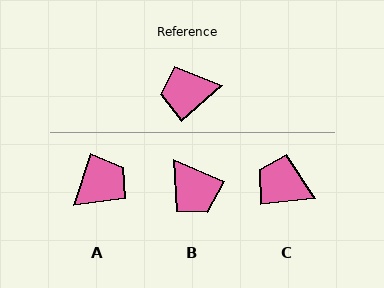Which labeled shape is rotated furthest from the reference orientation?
A, about 150 degrees away.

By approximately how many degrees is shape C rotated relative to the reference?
Approximately 35 degrees clockwise.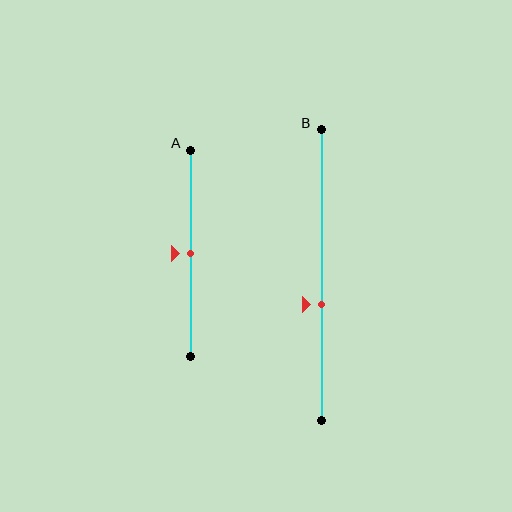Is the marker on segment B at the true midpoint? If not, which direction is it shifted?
No, the marker on segment B is shifted downward by about 10% of the segment length.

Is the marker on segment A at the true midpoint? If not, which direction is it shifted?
Yes, the marker on segment A is at the true midpoint.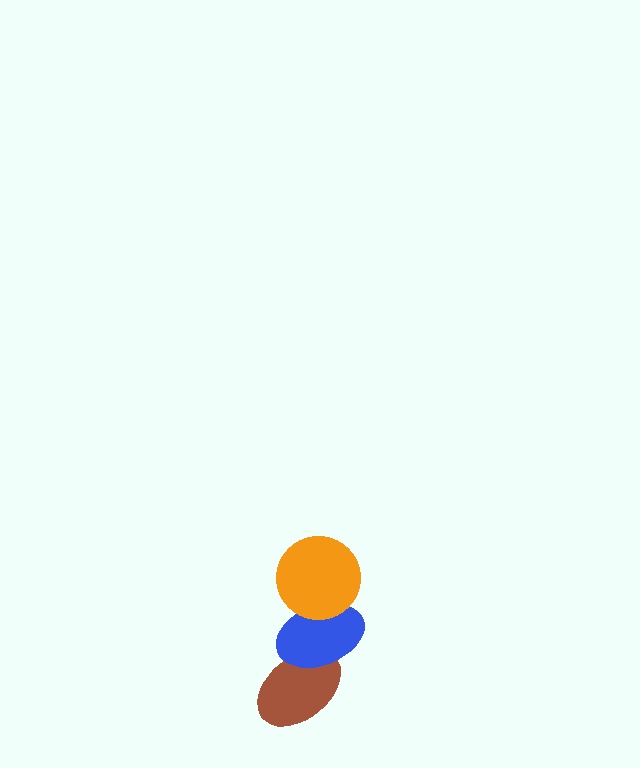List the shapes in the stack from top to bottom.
From top to bottom: the orange circle, the blue ellipse, the brown ellipse.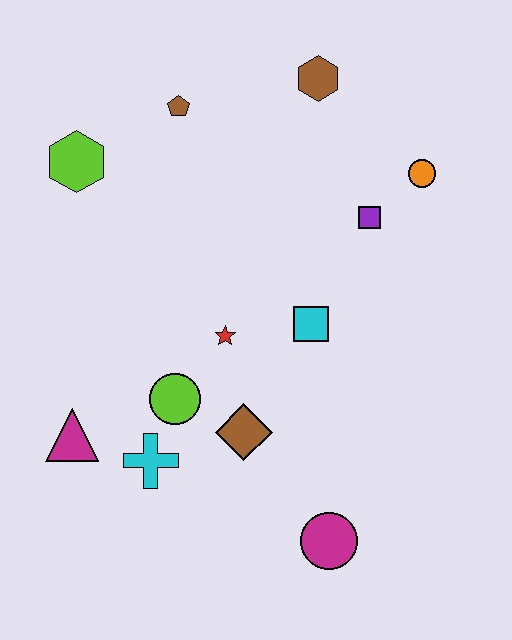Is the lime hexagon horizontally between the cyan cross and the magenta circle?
No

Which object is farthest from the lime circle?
The brown hexagon is farthest from the lime circle.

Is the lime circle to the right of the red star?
No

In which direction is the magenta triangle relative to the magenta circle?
The magenta triangle is to the left of the magenta circle.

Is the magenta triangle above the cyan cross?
Yes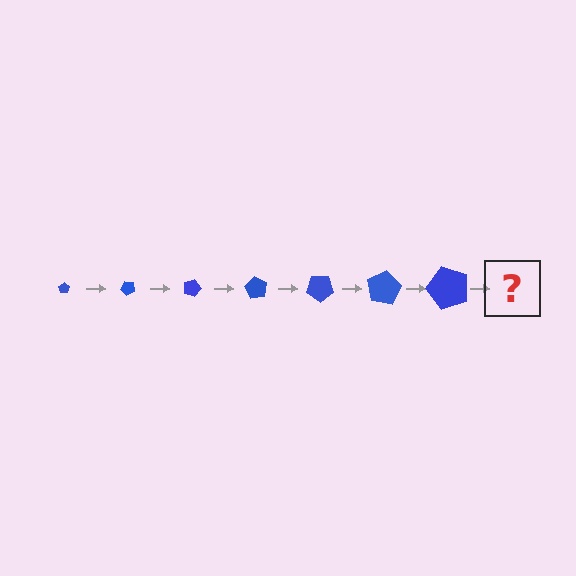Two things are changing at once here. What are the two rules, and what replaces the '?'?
The two rules are that the pentagon grows larger each step and it rotates 45 degrees each step. The '?' should be a pentagon, larger than the previous one and rotated 315 degrees from the start.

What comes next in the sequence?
The next element should be a pentagon, larger than the previous one and rotated 315 degrees from the start.